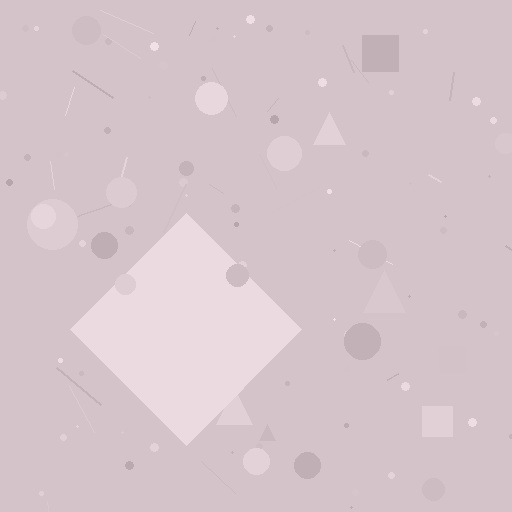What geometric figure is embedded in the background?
A diamond is embedded in the background.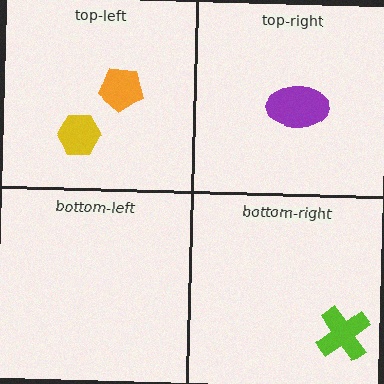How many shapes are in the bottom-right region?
1.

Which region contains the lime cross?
The bottom-right region.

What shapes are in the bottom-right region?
The lime cross.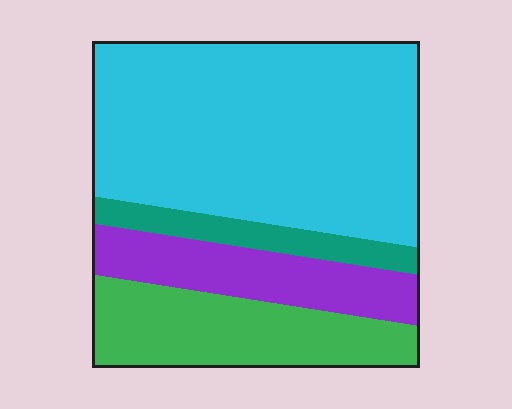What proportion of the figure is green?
Green takes up about one fifth (1/5) of the figure.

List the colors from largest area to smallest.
From largest to smallest: cyan, green, purple, teal.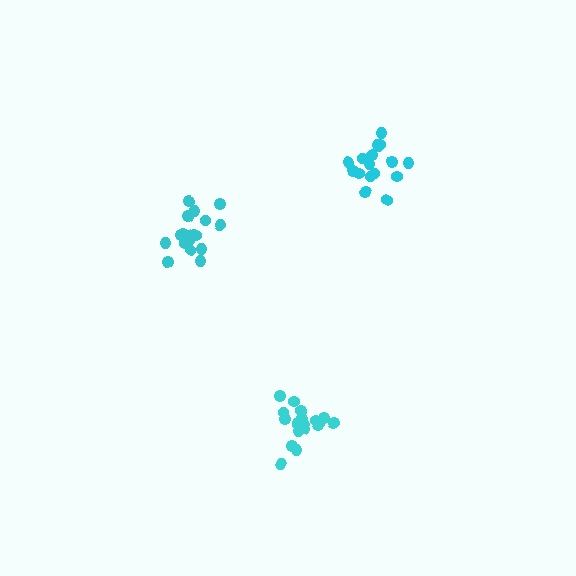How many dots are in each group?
Group 1: 18 dots, Group 2: 17 dots, Group 3: 18 dots (53 total).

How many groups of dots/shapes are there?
There are 3 groups.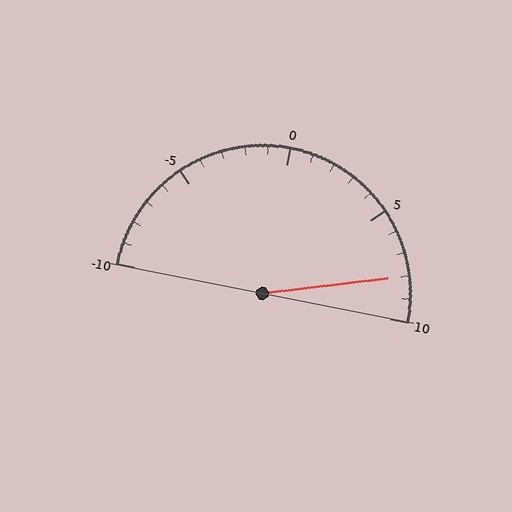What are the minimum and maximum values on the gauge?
The gauge ranges from -10 to 10.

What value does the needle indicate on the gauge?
The needle indicates approximately 8.